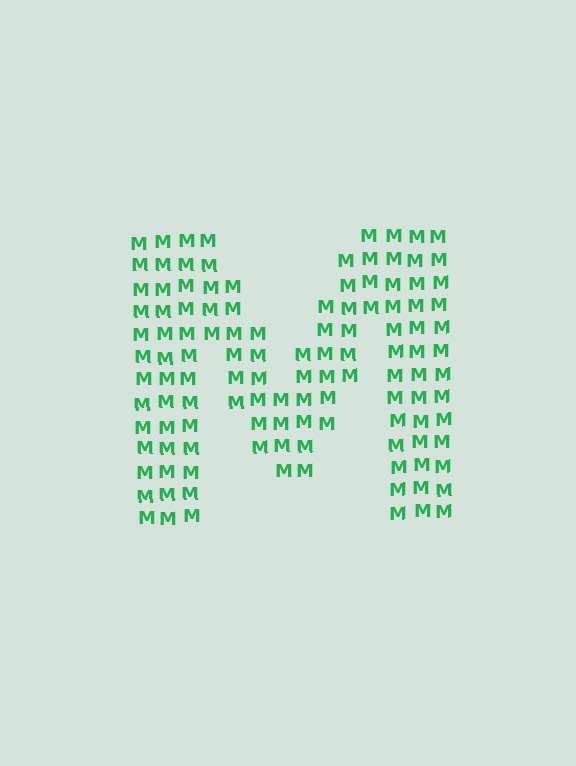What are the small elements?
The small elements are letter M's.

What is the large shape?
The large shape is the letter M.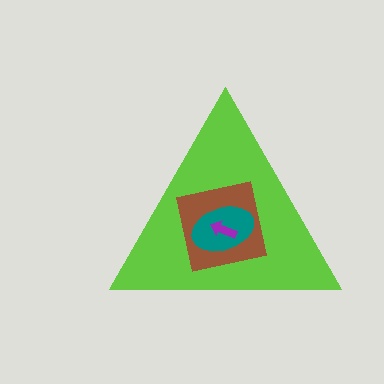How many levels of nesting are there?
4.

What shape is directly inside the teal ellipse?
The purple arrow.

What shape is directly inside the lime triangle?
The brown square.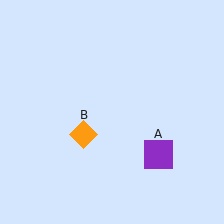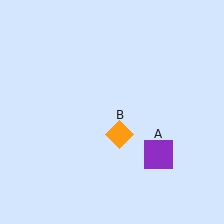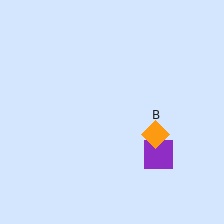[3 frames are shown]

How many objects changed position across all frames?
1 object changed position: orange diamond (object B).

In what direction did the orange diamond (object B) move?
The orange diamond (object B) moved right.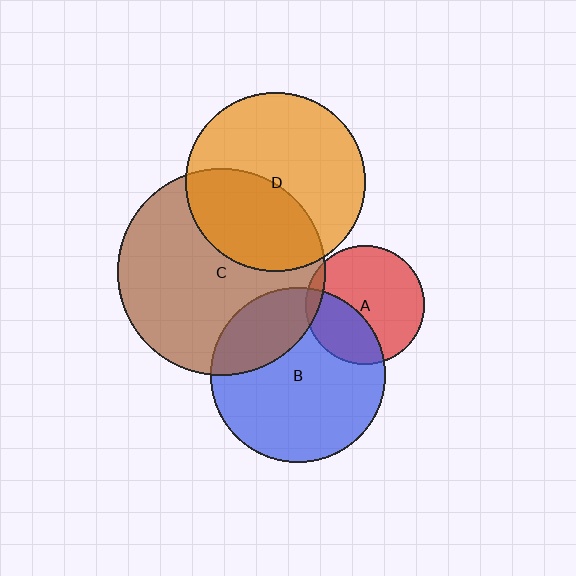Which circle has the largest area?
Circle C (brown).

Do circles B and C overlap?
Yes.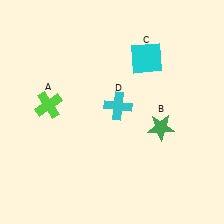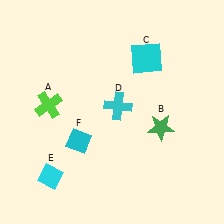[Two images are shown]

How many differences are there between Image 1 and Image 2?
There are 2 differences between the two images.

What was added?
A cyan diamond (E), a cyan diamond (F) were added in Image 2.